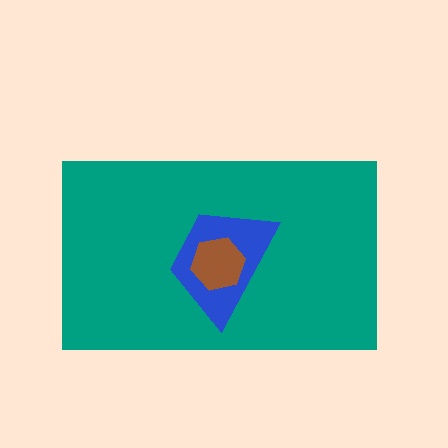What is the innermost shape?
The brown hexagon.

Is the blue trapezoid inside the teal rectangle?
Yes.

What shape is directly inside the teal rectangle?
The blue trapezoid.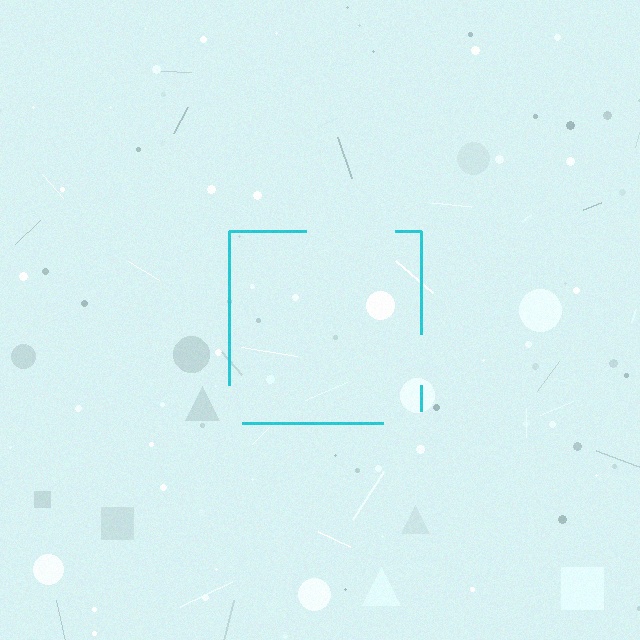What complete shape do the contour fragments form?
The contour fragments form a square.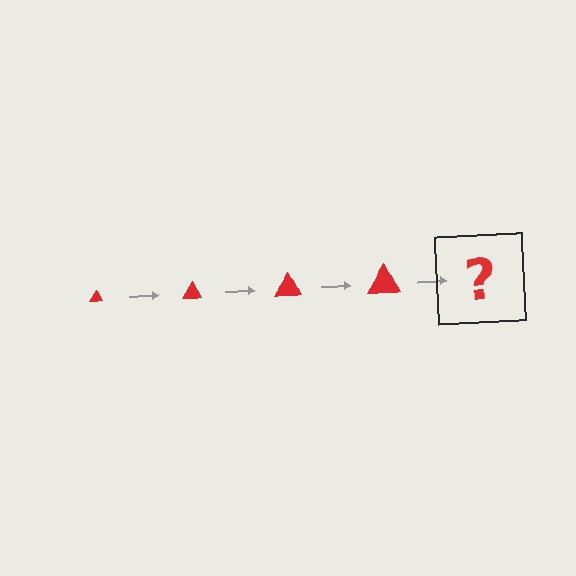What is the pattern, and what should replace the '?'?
The pattern is that the triangle gets progressively larger each step. The '?' should be a red triangle, larger than the previous one.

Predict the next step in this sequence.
The next step is a red triangle, larger than the previous one.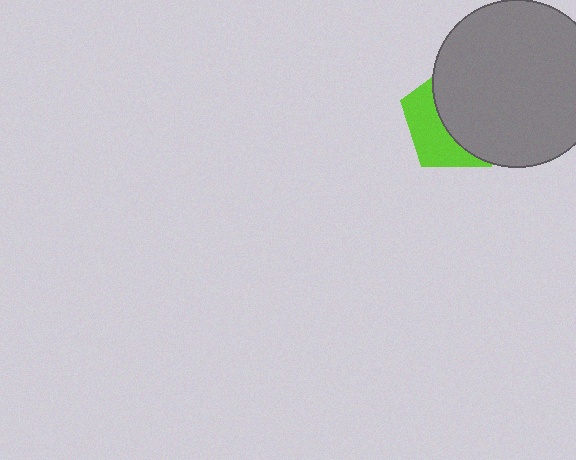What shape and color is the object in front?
The object in front is a gray circle.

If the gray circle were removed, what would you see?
You would see the complete lime pentagon.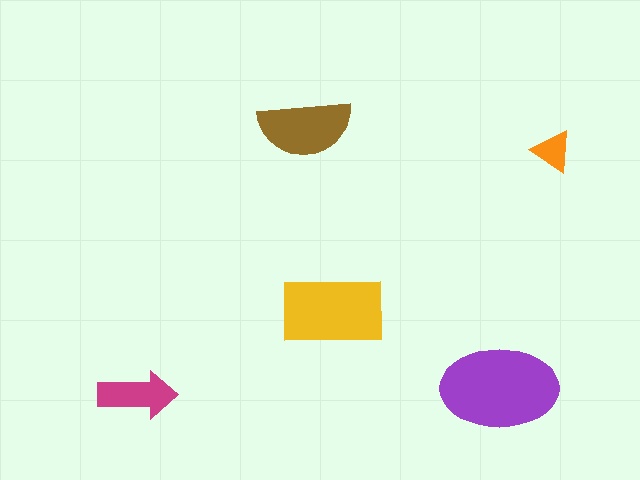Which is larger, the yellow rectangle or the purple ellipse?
The purple ellipse.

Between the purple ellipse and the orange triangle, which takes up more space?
The purple ellipse.